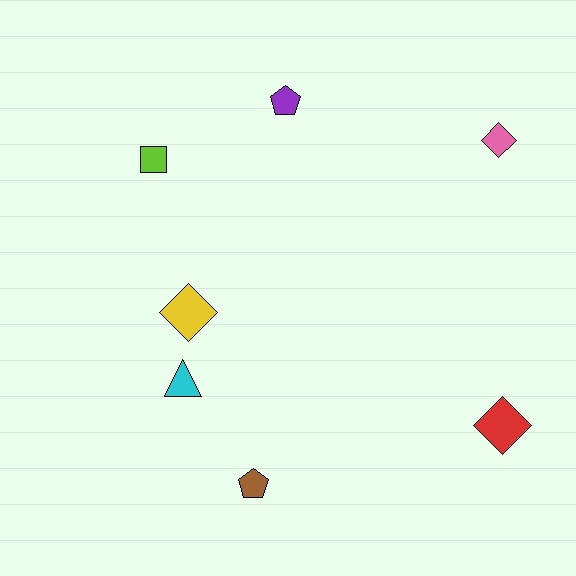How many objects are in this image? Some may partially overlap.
There are 7 objects.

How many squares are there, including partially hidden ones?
There is 1 square.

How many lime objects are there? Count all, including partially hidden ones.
There is 1 lime object.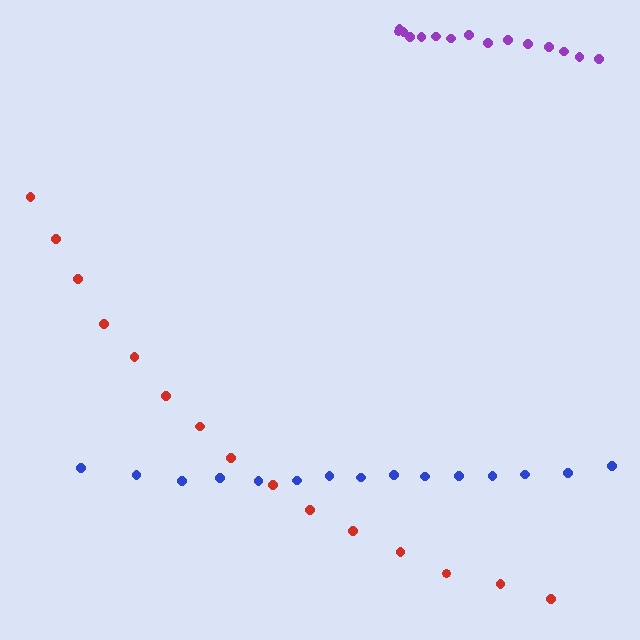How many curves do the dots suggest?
There are 3 distinct paths.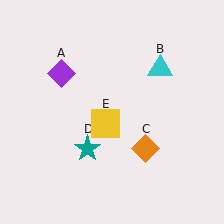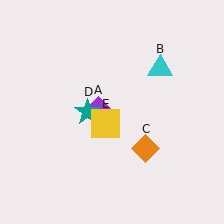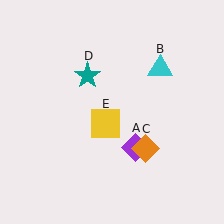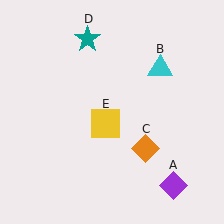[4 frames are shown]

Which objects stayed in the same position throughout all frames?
Cyan triangle (object B) and orange diamond (object C) and yellow square (object E) remained stationary.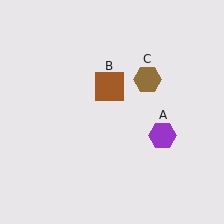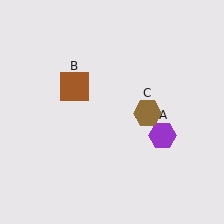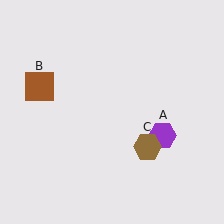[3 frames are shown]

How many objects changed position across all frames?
2 objects changed position: brown square (object B), brown hexagon (object C).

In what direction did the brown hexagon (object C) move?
The brown hexagon (object C) moved down.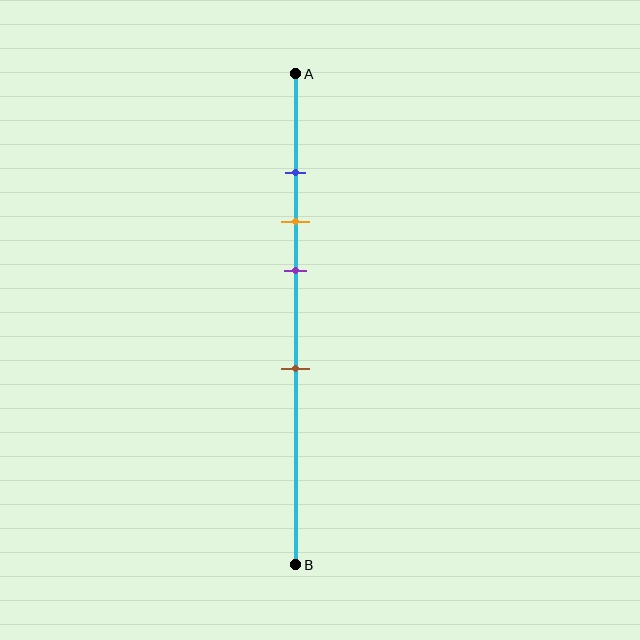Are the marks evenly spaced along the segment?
No, the marks are not evenly spaced.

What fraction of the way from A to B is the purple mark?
The purple mark is approximately 40% (0.4) of the way from A to B.